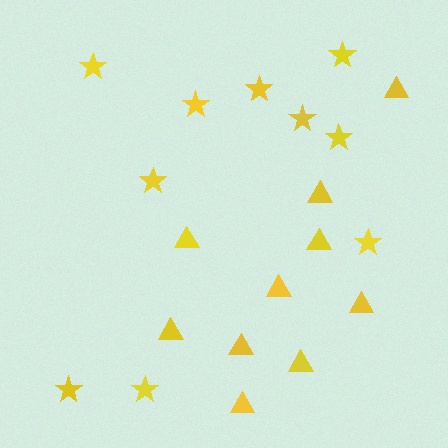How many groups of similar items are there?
There are 2 groups: one group of stars (10) and one group of triangles (10).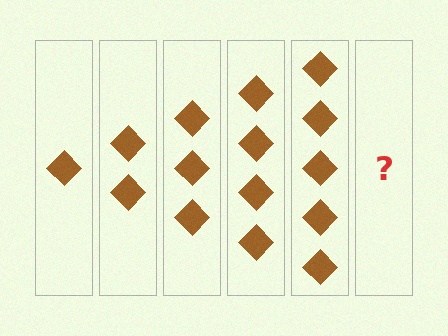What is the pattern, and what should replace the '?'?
The pattern is that each step adds one more diamond. The '?' should be 6 diamonds.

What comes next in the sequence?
The next element should be 6 diamonds.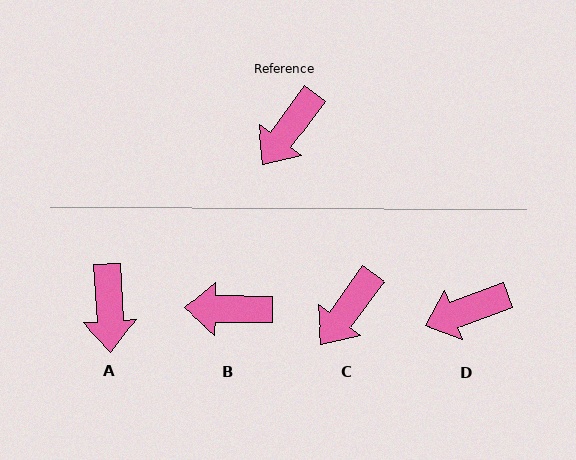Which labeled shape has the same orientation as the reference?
C.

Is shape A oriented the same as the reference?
No, it is off by about 39 degrees.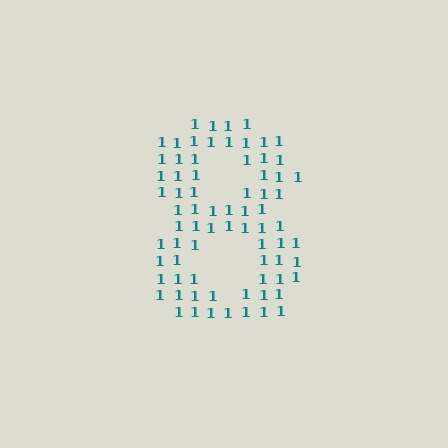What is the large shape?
The large shape is the digit 8.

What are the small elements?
The small elements are digit 1's.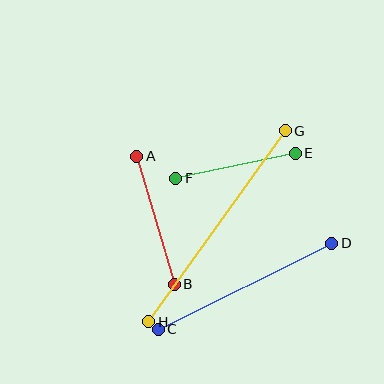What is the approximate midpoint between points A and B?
The midpoint is at approximately (156, 220) pixels.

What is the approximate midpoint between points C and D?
The midpoint is at approximately (245, 286) pixels.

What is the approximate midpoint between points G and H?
The midpoint is at approximately (217, 226) pixels.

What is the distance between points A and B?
The distance is approximately 134 pixels.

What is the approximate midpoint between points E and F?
The midpoint is at approximately (235, 166) pixels.